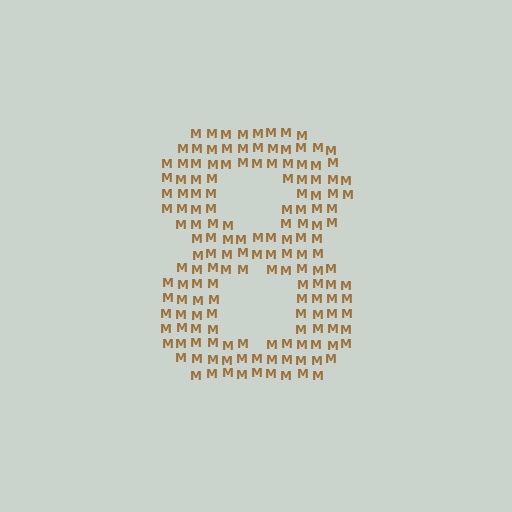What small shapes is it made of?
It is made of small letter M's.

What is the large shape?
The large shape is the digit 8.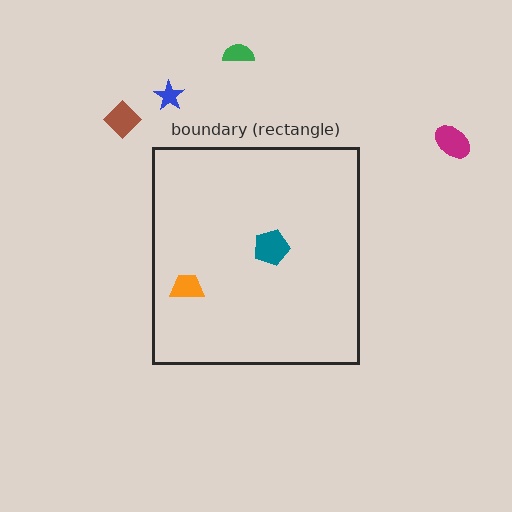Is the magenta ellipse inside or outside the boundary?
Outside.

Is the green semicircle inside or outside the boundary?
Outside.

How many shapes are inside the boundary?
2 inside, 4 outside.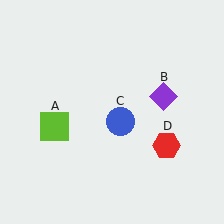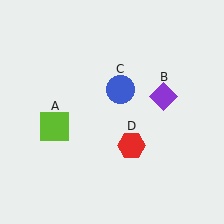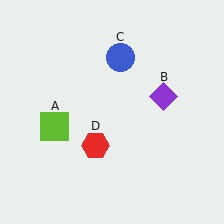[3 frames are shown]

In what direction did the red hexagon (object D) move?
The red hexagon (object D) moved left.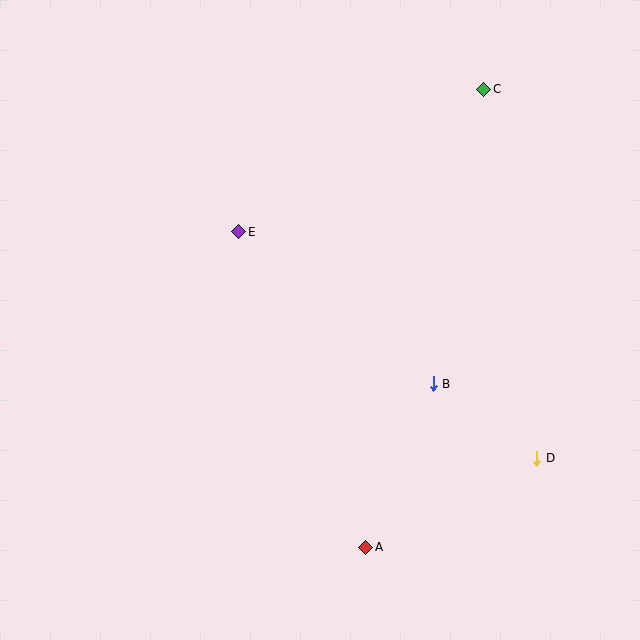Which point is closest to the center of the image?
Point E at (239, 232) is closest to the center.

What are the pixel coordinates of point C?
Point C is at (484, 89).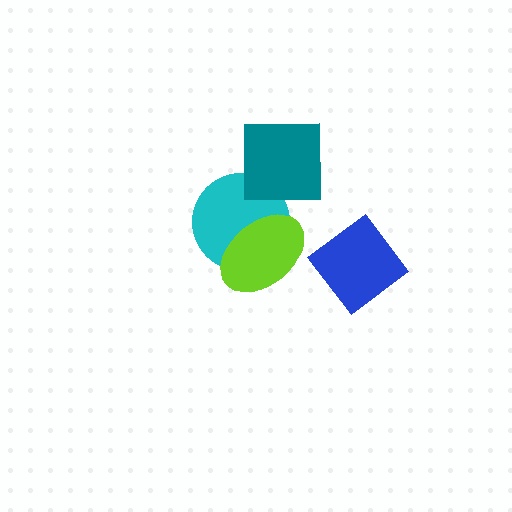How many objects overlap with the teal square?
1 object overlaps with the teal square.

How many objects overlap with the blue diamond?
0 objects overlap with the blue diamond.